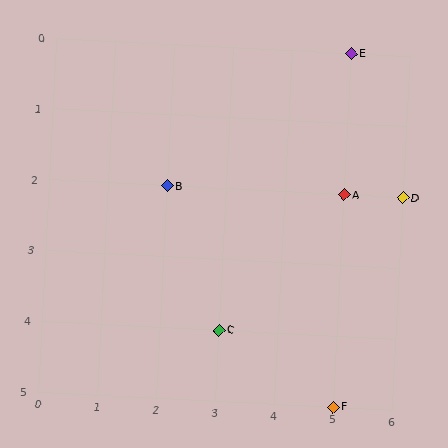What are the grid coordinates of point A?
Point A is at grid coordinates (5, 2).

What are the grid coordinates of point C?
Point C is at grid coordinates (3, 4).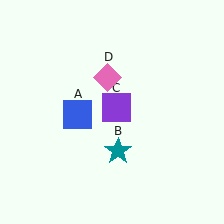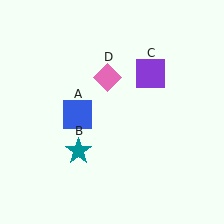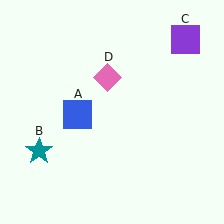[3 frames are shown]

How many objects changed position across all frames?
2 objects changed position: teal star (object B), purple square (object C).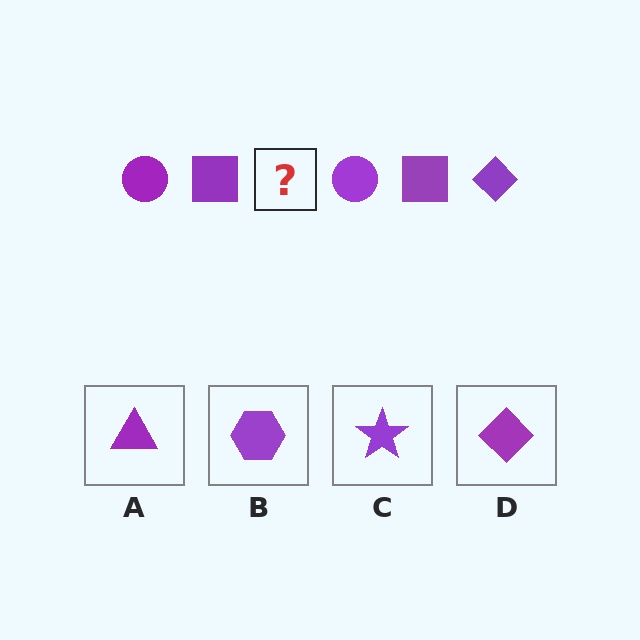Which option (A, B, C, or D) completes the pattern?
D.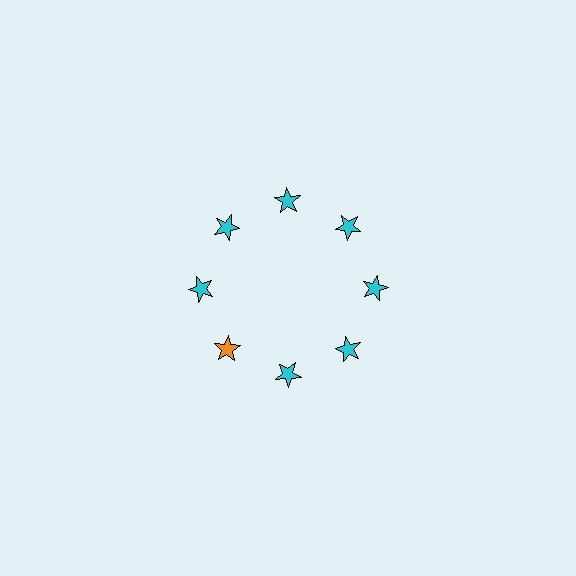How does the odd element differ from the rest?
It has a different color: orange instead of cyan.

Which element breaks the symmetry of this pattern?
The orange star at roughly the 8 o'clock position breaks the symmetry. All other shapes are cyan stars.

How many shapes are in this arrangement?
There are 8 shapes arranged in a ring pattern.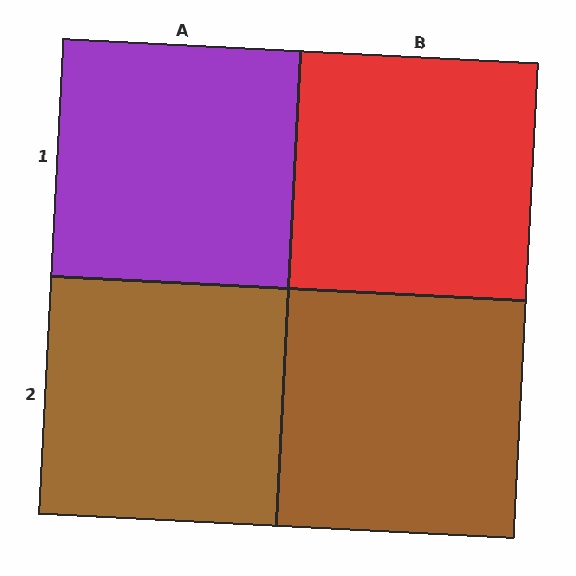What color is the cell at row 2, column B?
Brown.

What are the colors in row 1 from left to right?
Purple, red.